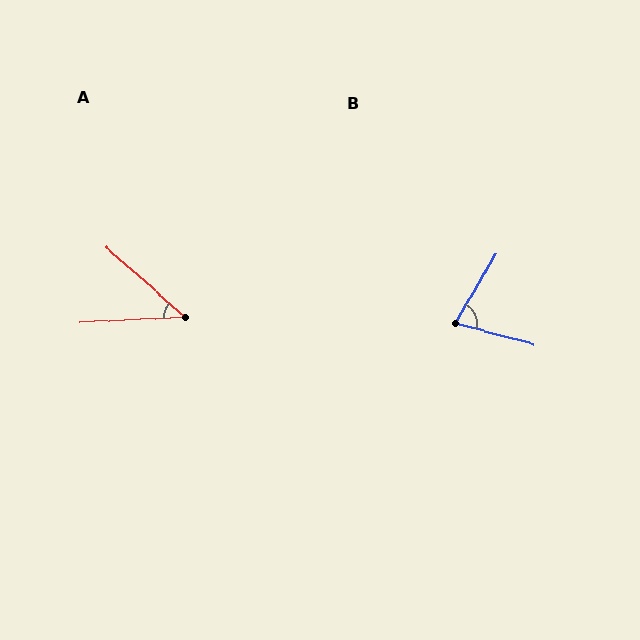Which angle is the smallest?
A, at approximately 44 degrees.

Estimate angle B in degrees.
Approximately 74 degrees.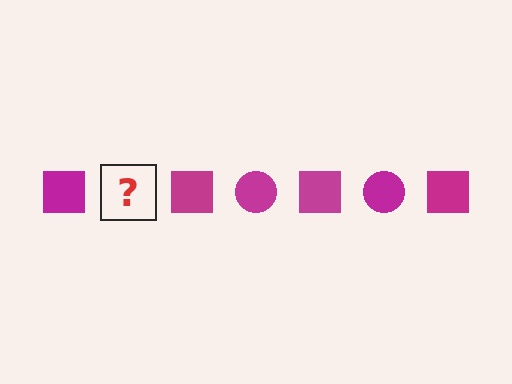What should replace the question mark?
The question mark should be replaced with a magenta circle.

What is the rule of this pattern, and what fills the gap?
The rule is that the pattern cycles through square, circle shapes in magenta. The gap should be filled with a magenta circle.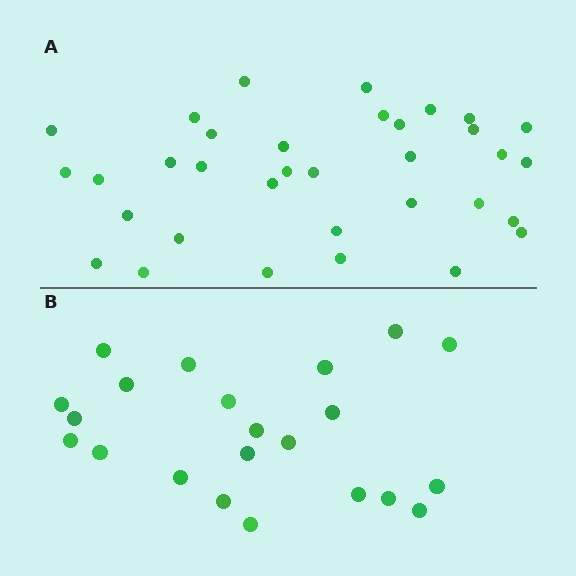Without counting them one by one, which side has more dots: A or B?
Region A (the top region) has more dots.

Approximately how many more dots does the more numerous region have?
Region A has roughly 12 or so more dots than region B.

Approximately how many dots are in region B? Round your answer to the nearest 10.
About 20 dots. (The exact count is 22, which rounds to 20.)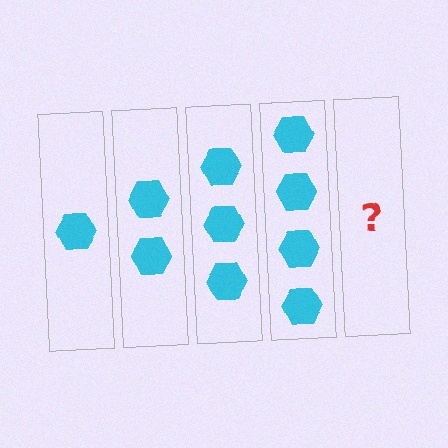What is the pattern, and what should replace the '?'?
The pattern is that each step adds one more hexagon. The '?' should be 5 hexagons.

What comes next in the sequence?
The next element should be 5 hexagons.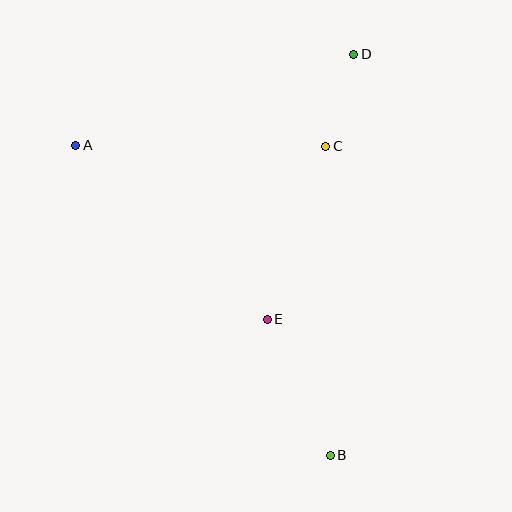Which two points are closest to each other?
Points C and D are closest to each other.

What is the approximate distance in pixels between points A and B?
The distance between A and B is approximately 401 pixels.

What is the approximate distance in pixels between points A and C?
The distance between A and C is approximately 250 pixels.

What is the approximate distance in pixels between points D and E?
The distance between D and E is approximately 279 pixels.